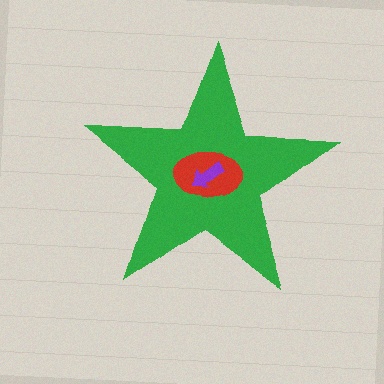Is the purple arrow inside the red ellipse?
Yes.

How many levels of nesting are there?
3.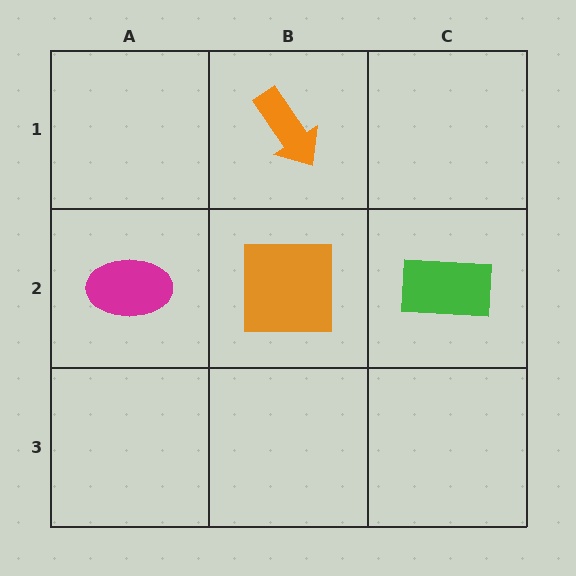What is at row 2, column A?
A magenta ellipse.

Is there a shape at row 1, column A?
No, that cell is empty.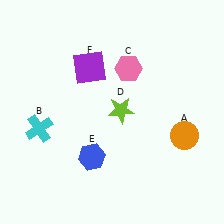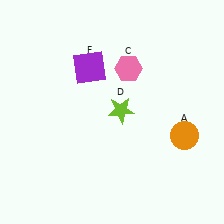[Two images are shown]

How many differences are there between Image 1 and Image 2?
There are 2 differences between the two images.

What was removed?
The cyan cross (B), the blue hexagon (E) were removed in Image 2.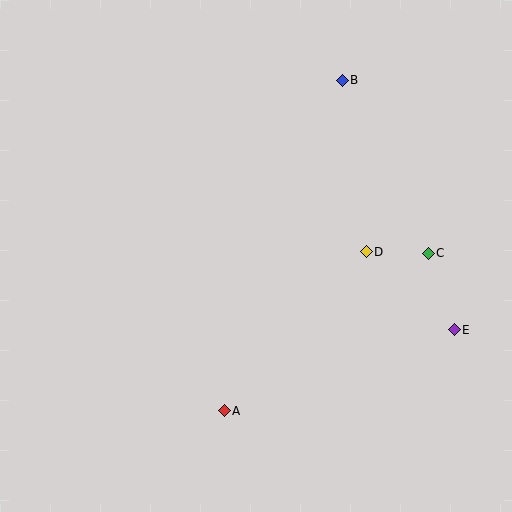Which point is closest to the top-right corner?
Point B is closest to the top-right corner.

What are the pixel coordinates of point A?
Point A is at (224, 411).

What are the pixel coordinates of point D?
Point D is at (366, 252).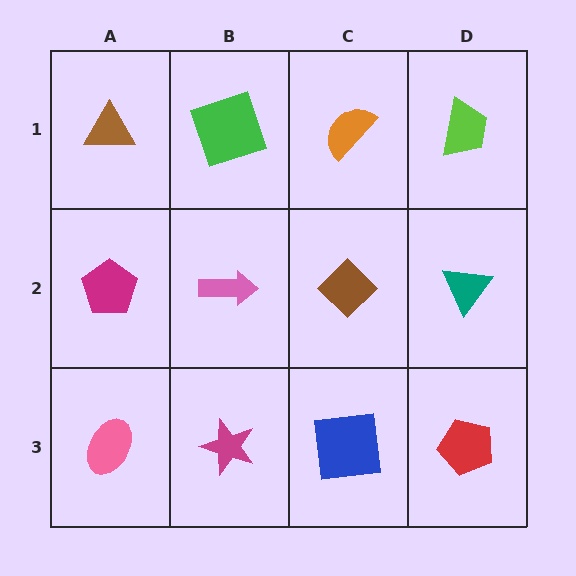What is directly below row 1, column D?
A teal triangle.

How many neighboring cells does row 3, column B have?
3.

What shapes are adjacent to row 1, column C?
A brown diamond (row 2, column C), a green square (row 1, column B), a lime trapezoid (row 1, column D).